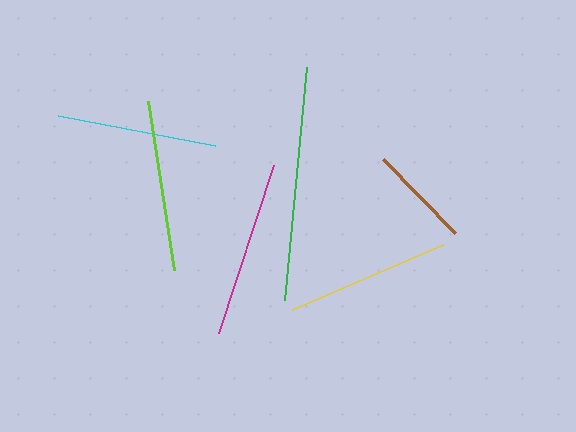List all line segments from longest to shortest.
From longest to shortest: green, magenta, lime, yellow, cyan, brown.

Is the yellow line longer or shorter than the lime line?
The lime line is longer than the yellow line.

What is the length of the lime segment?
The lime segment is approximately 171 pixels long.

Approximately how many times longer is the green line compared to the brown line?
The green line is approximately 2.3 times the length of the brown line.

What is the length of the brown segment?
The brown segment is approximately 103 pixels long.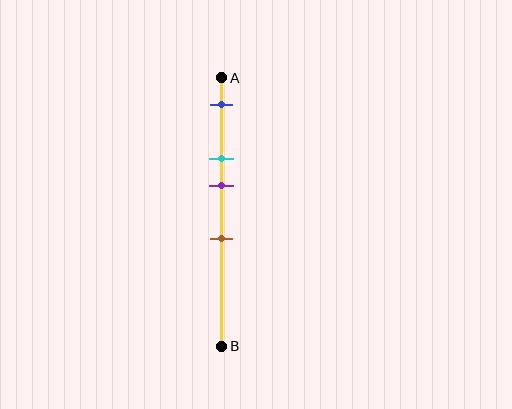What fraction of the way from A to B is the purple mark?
The purple mark is approximately 40% (0.4) of the way from A to B.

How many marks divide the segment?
There are 4 marks dividing the segment.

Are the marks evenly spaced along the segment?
No, the marks are not evenly spaced.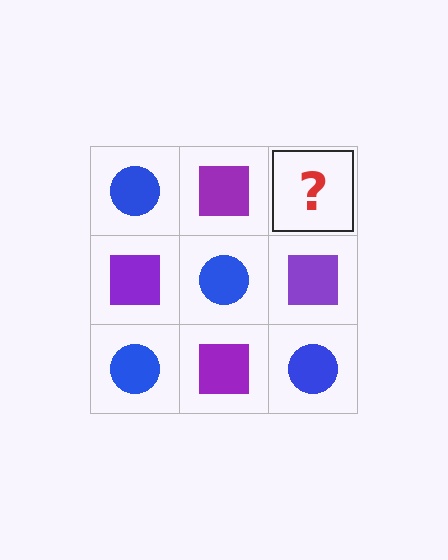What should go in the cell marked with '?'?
The missing cell should contain a blue circle.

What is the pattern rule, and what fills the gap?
The rule is that it alternates blue circle and purple square in a checkerboard pattern. The gap should be filled with a blue circle.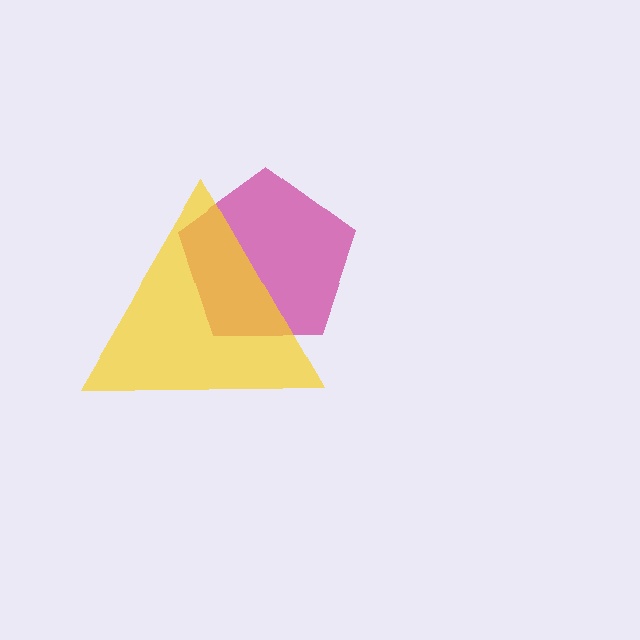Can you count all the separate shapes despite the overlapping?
Yes, there are 2 separate shapes.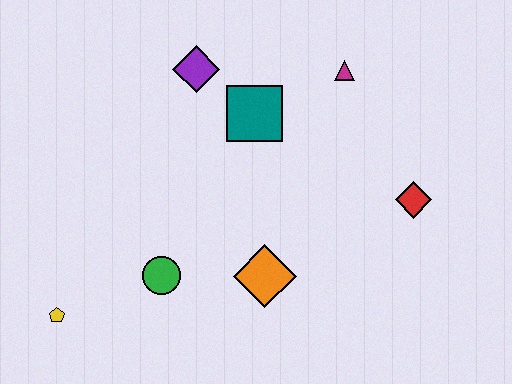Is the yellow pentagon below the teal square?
Yes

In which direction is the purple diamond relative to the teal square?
The purple diamond is to the left of the teal square.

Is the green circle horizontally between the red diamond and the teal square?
No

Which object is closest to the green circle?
The orange diamond is closest to the green circle.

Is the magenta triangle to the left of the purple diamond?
No